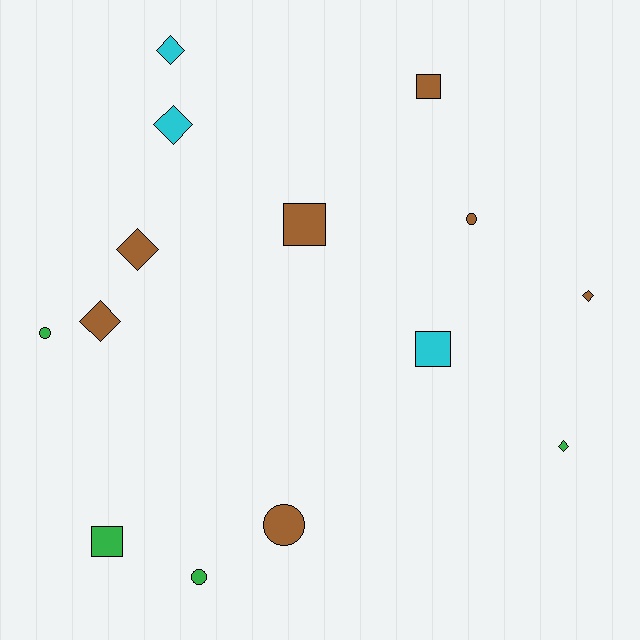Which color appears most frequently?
Brown, with 7 objects.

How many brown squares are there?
There are 2 brown squares.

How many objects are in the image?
There are 14 objects.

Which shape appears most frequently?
Diamond, with 6 objects.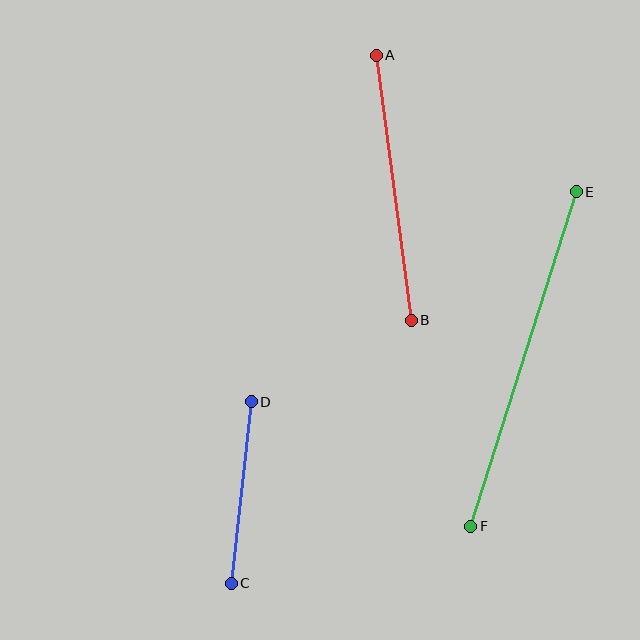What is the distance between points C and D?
The distance is approximately 183 pixels.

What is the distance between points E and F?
The distance is approximately 351 pixels.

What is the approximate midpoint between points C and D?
The midpoint is at approximately (241, 492) pixels.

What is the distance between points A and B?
The distance is approximately 268 pixels.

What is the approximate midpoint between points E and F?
The midpoint is at approximately (524, 359) pixels.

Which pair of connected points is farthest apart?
Points E and F are farthest apart.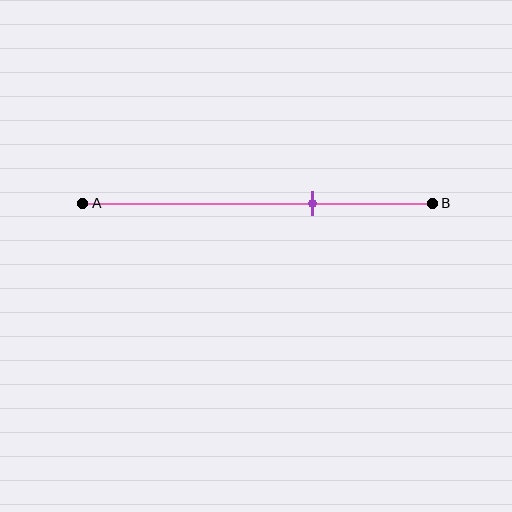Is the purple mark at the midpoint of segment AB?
No, the mark is at about 65% from A, not at the 50% midpoint.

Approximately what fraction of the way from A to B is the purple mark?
The purple mark is approximately 65% of the way from A to B.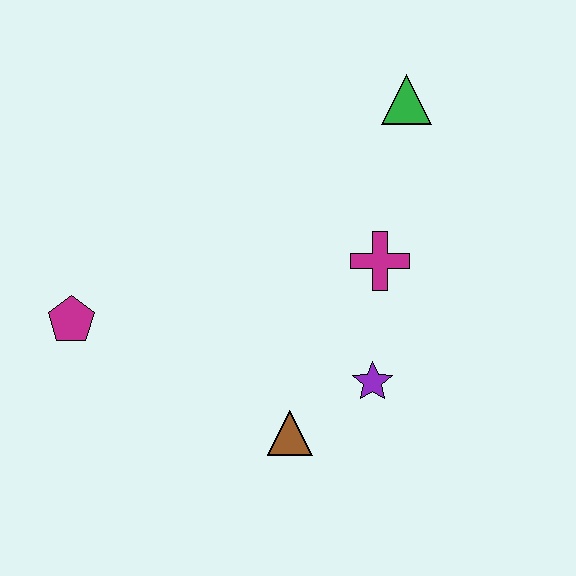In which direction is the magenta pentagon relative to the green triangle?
The magenta pentagon is to the left of the green triangle.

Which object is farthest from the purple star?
The magenta pentagon is farthest from the purple star.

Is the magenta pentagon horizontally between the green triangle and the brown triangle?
No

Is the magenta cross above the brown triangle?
Yes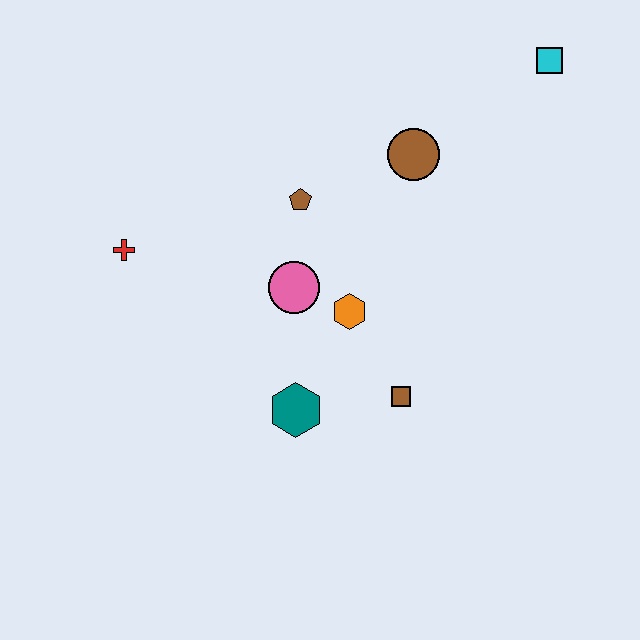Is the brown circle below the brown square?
No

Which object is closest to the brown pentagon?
The pink circle is closest to the brown pentagon.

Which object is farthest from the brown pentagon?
The cyan square is farthest from the brown pentagon.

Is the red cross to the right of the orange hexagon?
No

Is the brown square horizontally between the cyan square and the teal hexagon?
Yes